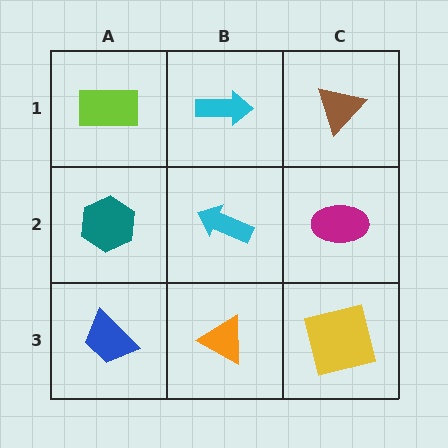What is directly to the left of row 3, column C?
An orange triangle.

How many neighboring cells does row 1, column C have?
2.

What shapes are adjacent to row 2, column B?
A cyan arrow (row 1, column B), an orange triangle (row 3, column B), a teal hexagon (row 2, column A), a magenta ellipse (row 2, column C).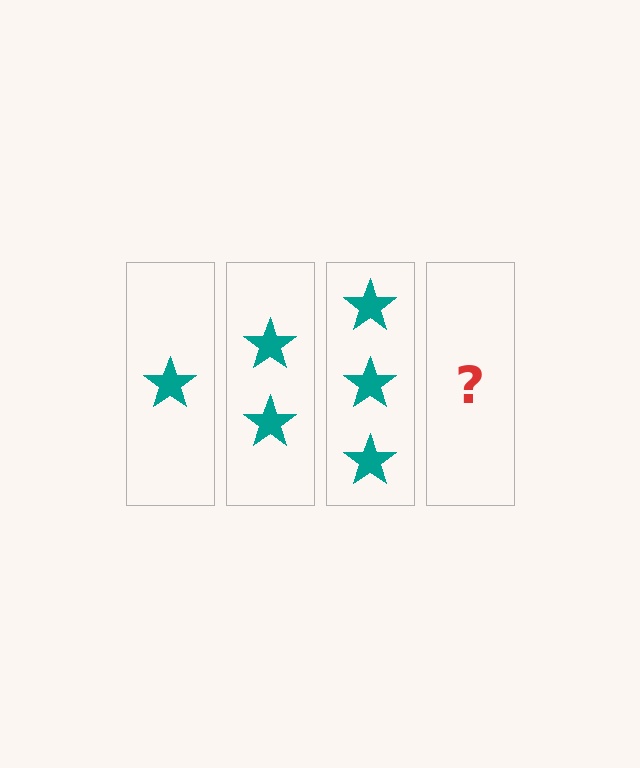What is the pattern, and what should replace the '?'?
The pattern is that each step adds one more star. The '?' should be 4 stars.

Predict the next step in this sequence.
The next step is 4 stars.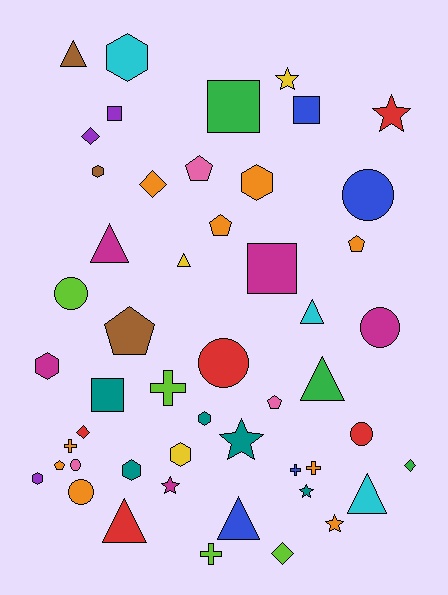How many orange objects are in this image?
There are 9 orange objects.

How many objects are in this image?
There are 50 objects.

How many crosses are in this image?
There are 5 crosses.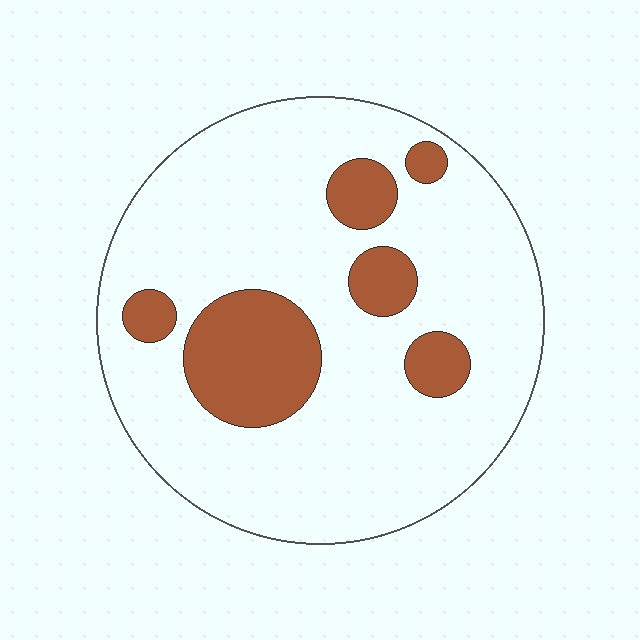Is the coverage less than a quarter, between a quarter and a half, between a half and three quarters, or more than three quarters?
Less than a quarter.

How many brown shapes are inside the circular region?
6.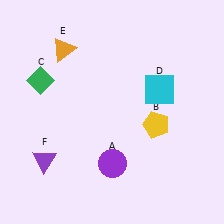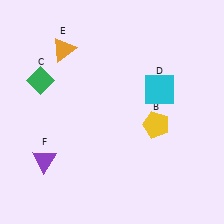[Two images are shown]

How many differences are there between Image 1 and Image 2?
There is 1 difference between the two images.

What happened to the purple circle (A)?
The purple circle (A) was removed in Image 2. It was in the bottom-right area of Image 1.